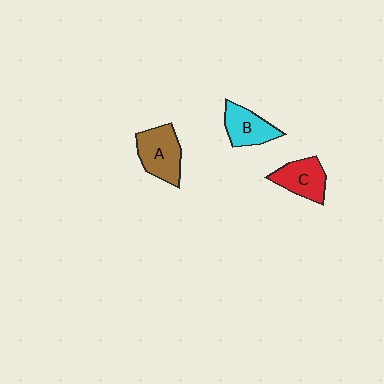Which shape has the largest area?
Shape A (brown).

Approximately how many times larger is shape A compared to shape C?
Approximately 1.2 times.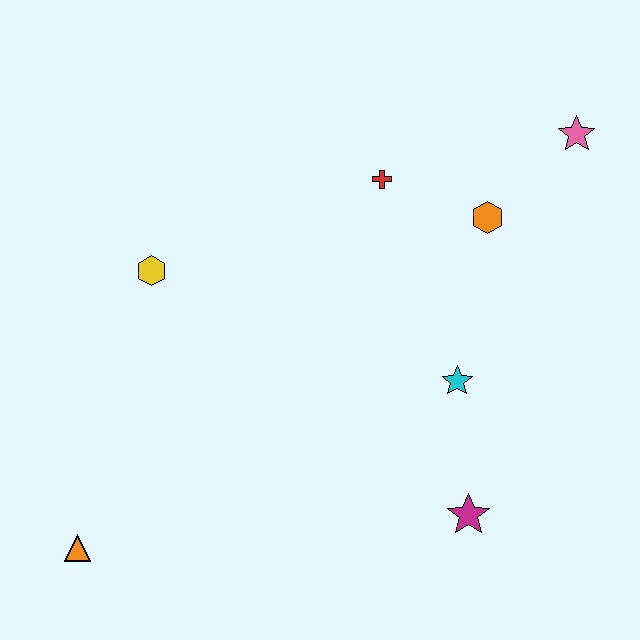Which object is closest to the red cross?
The orange hexagon is closest to the red cross.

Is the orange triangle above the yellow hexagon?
No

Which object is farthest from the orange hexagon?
The orange triangle is farthest from the orange hexagon.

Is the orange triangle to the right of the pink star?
No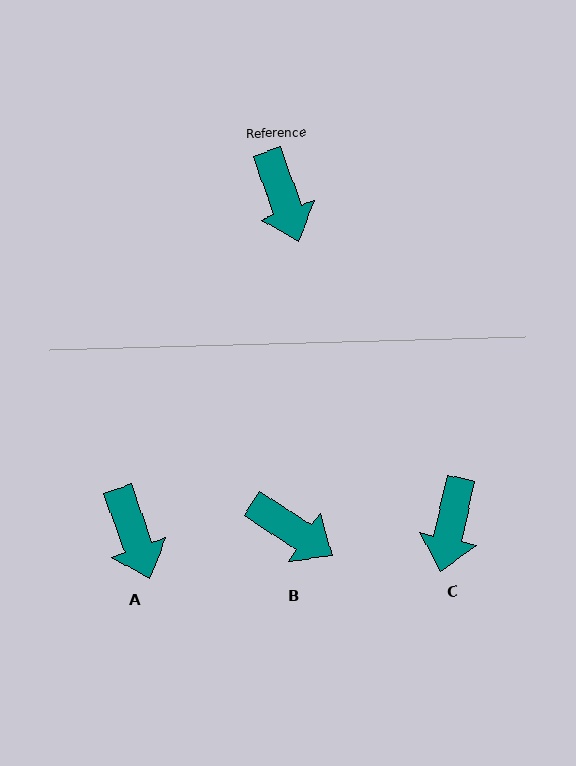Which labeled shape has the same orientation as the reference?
A.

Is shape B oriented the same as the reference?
No, it is off by about 37 degrees.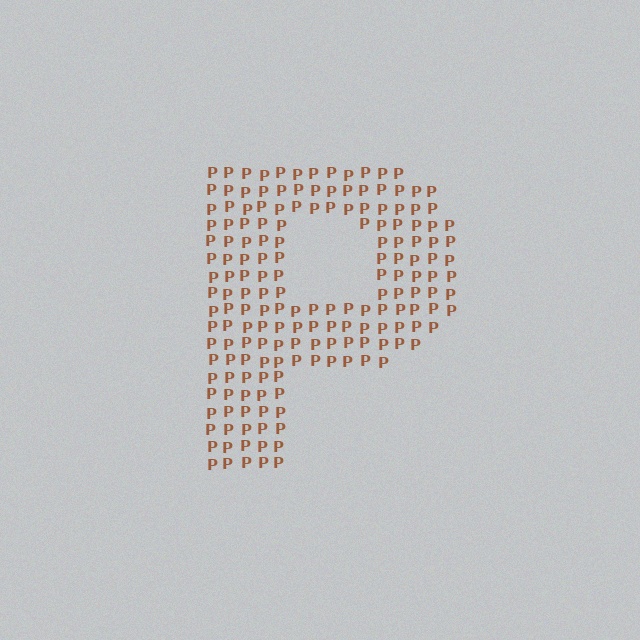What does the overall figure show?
The overall figure shows the letter P.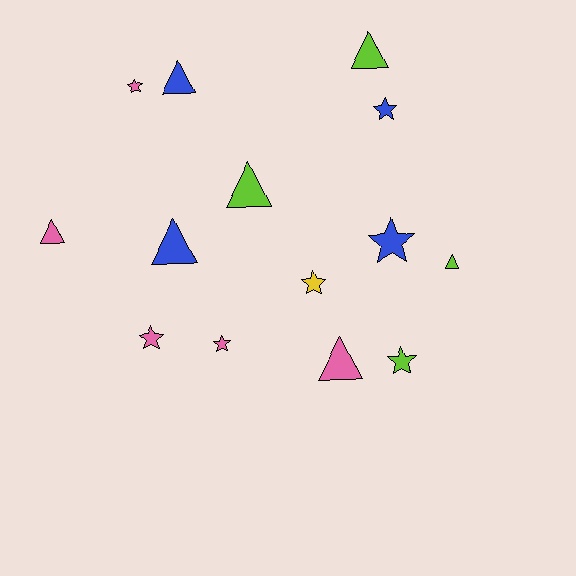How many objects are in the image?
There are 14 objects.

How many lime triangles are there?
There are 3 lime triangles.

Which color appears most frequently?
Pink, with 5 objects.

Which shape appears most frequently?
Triangle, with 7 objects.